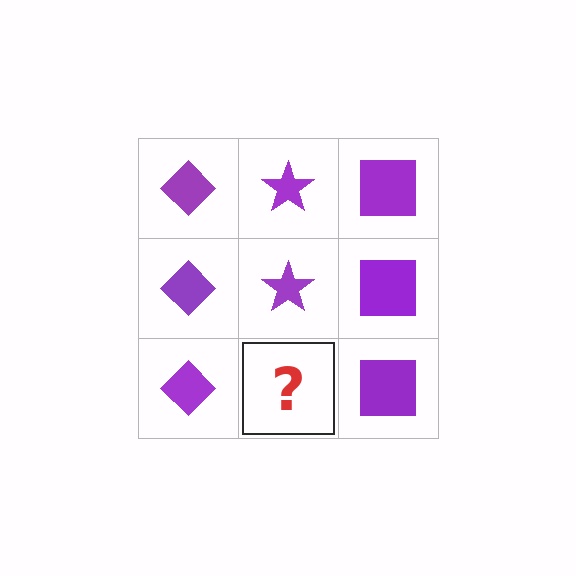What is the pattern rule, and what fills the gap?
The rule is that each column has a consistent shape. The gap should be filled with a purple star.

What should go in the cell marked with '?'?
The missing cell should contain a purple star.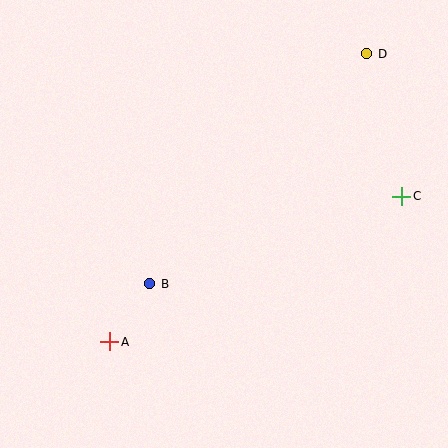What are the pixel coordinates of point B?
Point B is at (149, 284).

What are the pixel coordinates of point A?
Point A is at (110, 342).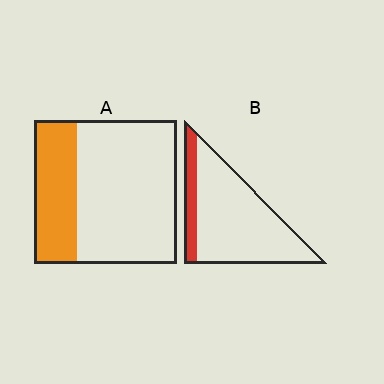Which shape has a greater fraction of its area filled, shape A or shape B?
Shape A.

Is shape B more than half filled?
No.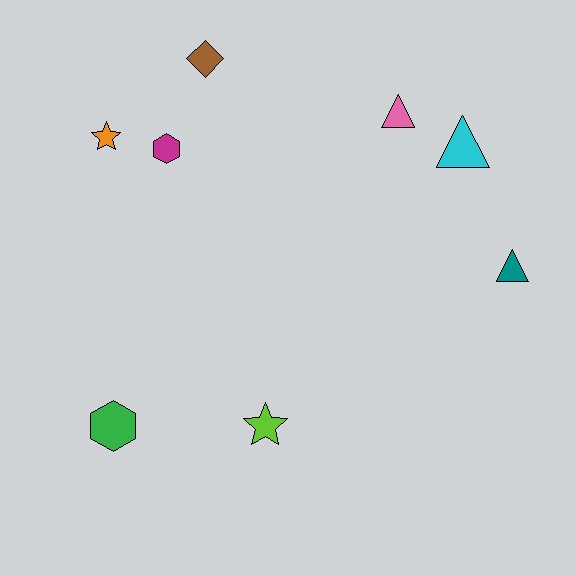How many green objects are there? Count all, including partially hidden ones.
There is 1 green object.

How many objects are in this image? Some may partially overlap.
There are 8 objects.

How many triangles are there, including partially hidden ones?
There are 3 triangles.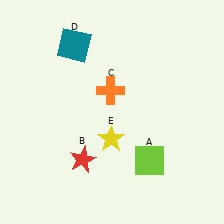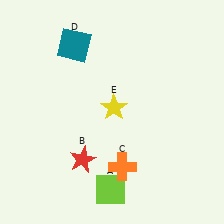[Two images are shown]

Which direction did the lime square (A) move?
The lime square (A) moved left.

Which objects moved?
The objects that moved are: the lime square (A), the orange cross (C), the yellow star (E).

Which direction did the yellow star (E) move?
The yellow star (E) moved up.